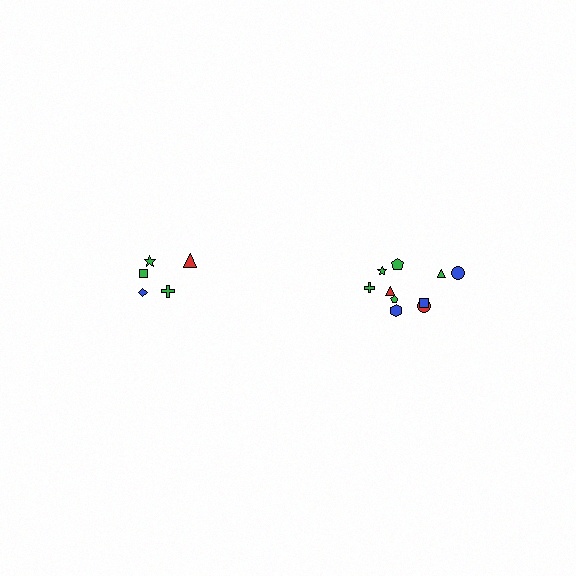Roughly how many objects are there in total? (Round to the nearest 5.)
Roughly 15 objects in total.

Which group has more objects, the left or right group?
The right group.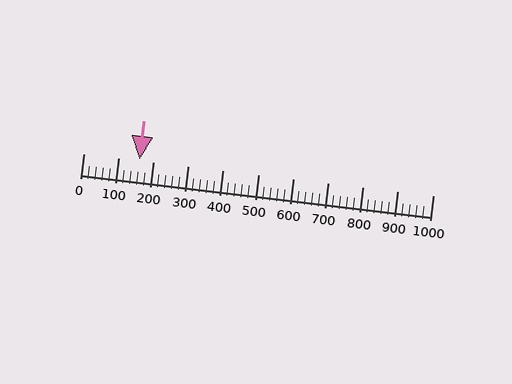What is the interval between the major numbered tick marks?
The major tick marks are spaced 100 units apart.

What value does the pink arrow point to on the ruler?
The pink arrow points to approximately 160.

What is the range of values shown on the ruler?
The ruler shows values from 0 to 1000.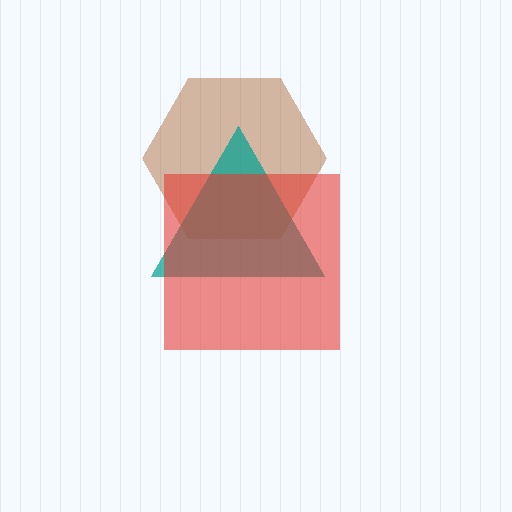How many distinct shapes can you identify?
There are 3 distinct shapes: a brown hexagon, a teal triangle, a red square.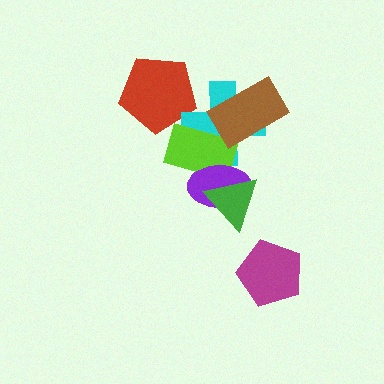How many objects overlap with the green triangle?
1 object overlaps with the green triangle.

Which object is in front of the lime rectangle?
The purple ellipse is in front of the lime rectangle.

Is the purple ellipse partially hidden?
Yes, it is partially covered by another shape.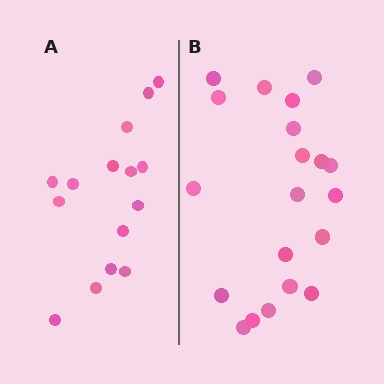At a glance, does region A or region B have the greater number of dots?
Region B (the right region) has more dots.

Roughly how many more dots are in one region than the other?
Region B has about 5 more dots than region A.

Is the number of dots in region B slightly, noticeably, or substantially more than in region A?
Region B has noticeably more, but not dramatically so. The ratio is roughly 1.3 to 1.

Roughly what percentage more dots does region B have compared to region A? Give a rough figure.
About 35% more.